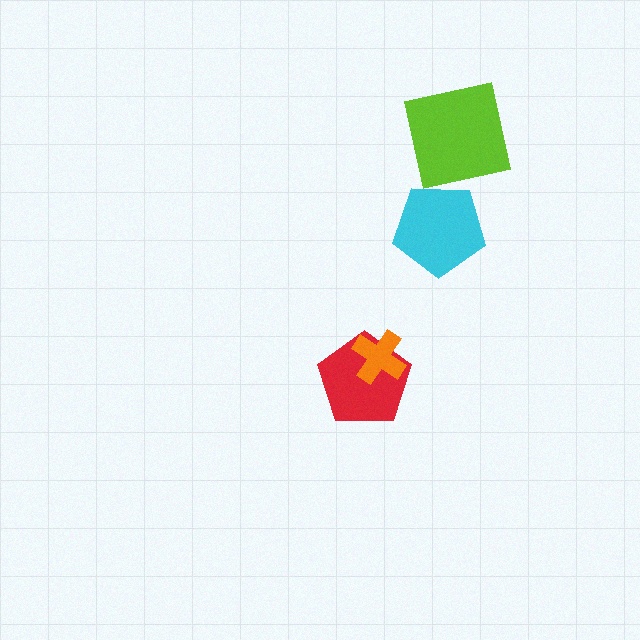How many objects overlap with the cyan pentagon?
0 objects overlap with the cyan pentagon.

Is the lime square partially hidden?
No, no other shape covers it.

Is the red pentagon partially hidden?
Yes, it is partially covered by another shape.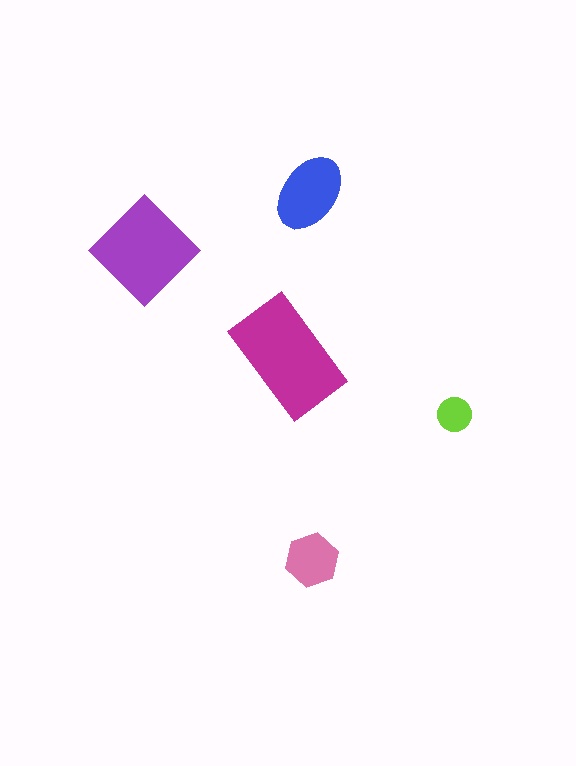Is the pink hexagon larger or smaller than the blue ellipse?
Smaller.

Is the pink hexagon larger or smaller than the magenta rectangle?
Smaller.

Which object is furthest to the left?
The purple diamond is leftmost.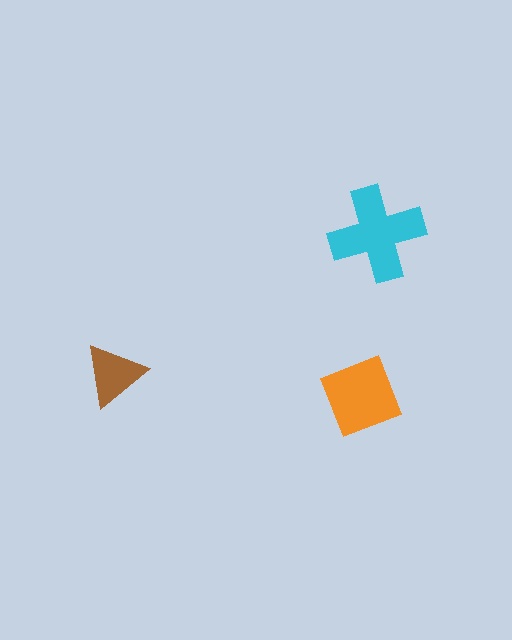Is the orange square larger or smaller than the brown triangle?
Larger.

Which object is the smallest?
The brown triangle.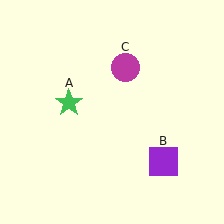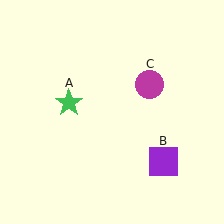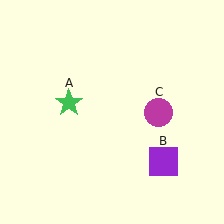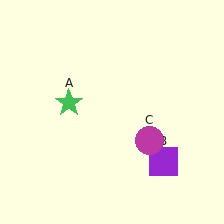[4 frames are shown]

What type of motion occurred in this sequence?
The magenta circle (object C) rotated clockwise around the center of the scene.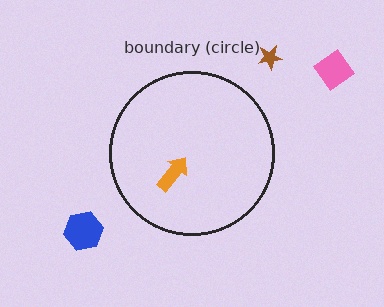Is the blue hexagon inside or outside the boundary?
Outside.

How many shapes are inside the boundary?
1 inside, 3 outside.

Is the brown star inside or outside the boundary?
Outside.